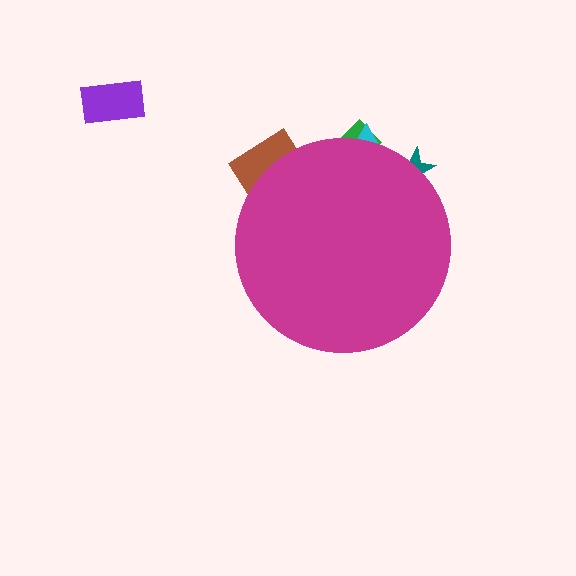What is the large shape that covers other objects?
A magenta circle.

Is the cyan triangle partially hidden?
Yes, the cyan triangle is partially hidden behind the magenta circle.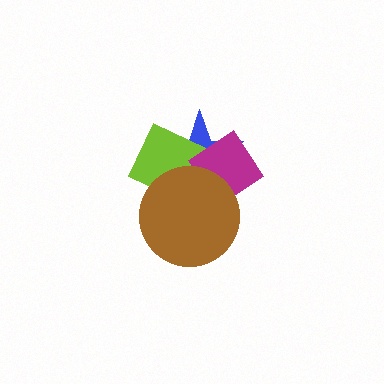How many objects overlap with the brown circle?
3 objects overlap with the brown circle.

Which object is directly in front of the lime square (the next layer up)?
The magenta diamond is directly in front of the lime square.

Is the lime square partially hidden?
Yes, it is partially covered by another shape.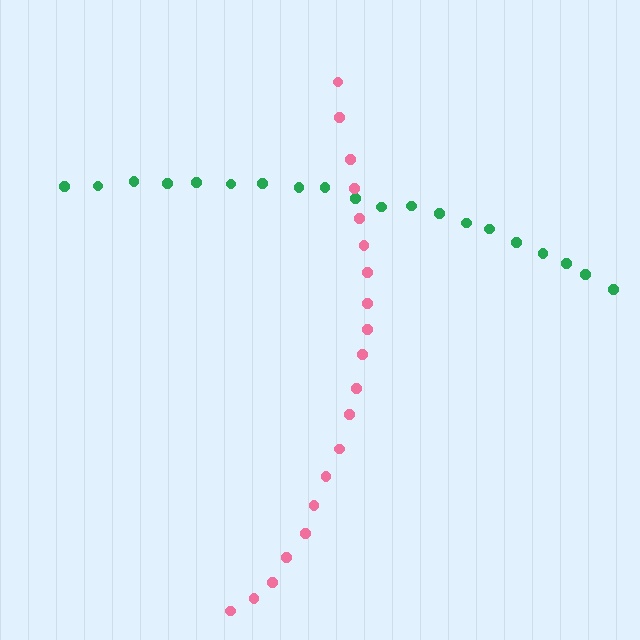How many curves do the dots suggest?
There are 2 distinct paths.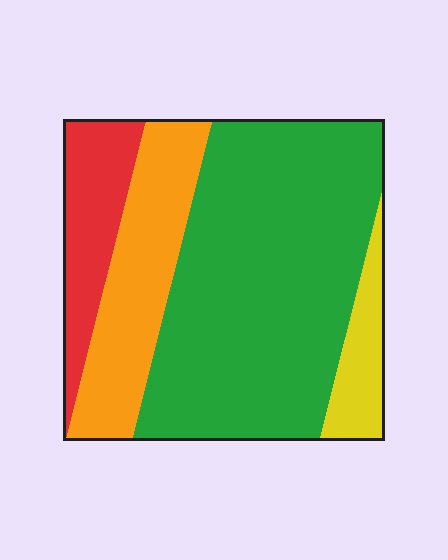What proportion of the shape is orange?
Orange takes up about one fifth (1/5) of the shape.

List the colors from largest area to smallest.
From largest to smallest: green, orange, red, yellow.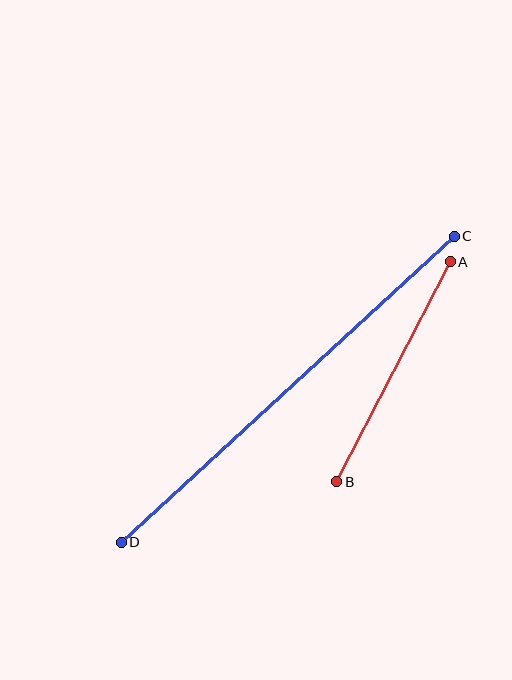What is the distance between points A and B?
The distance is approximately 248 pixels.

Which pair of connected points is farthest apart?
Points C and D are farthest apart.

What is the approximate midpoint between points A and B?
The midpoint is at approximately (393, 372) pixels.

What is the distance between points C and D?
The distance is approximately 452 pixels.